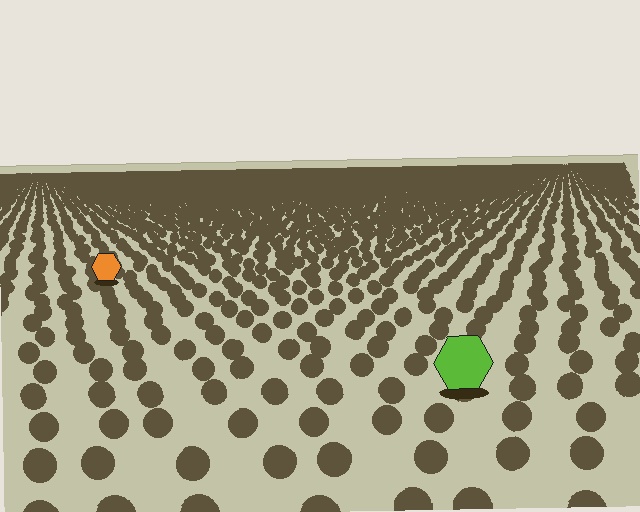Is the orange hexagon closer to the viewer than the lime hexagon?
No. The lime hexagon is closer — you can tell from the texture gradient: the ground texture is coarser near it.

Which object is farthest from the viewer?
The orange hexagon is farthest from the viewer. It appears smaller and the ground texture around it is denser.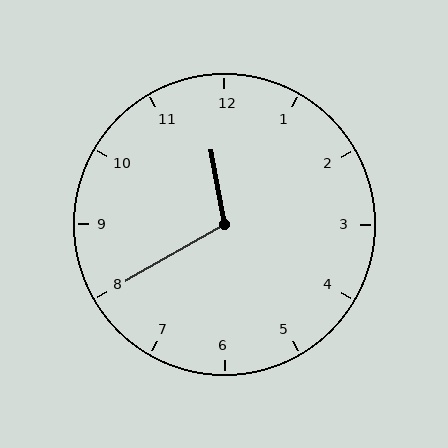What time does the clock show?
11:40.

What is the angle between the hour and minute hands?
Approximately 110 degrees.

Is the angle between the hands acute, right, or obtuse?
It is obtuse.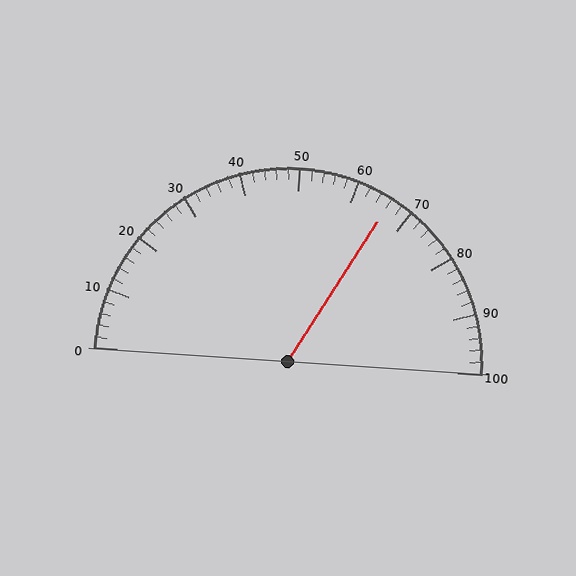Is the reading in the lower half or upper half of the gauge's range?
The reading is in the upper half of the range (0 to 100).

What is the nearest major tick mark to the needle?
The nearest major tick mark is 70.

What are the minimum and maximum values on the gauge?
The gauge ranges from 0 to 100.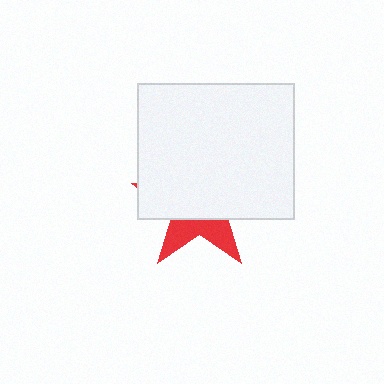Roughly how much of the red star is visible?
A small part of it is visible (roughly 32%).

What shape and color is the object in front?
The object in front is a white rectangle.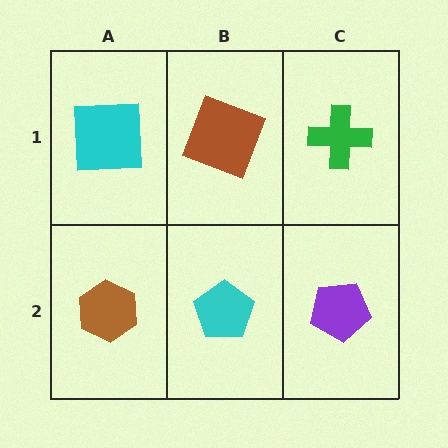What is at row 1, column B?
A brown square.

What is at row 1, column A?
A cyan square.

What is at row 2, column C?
A purple pentagon.